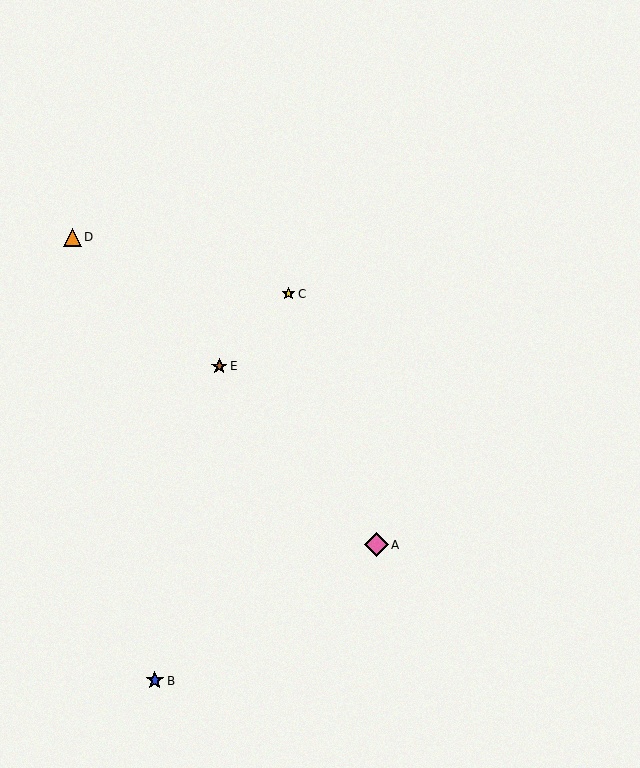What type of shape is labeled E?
Shape E is a brown star.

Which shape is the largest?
The pink diamond (labeled A) is the largest.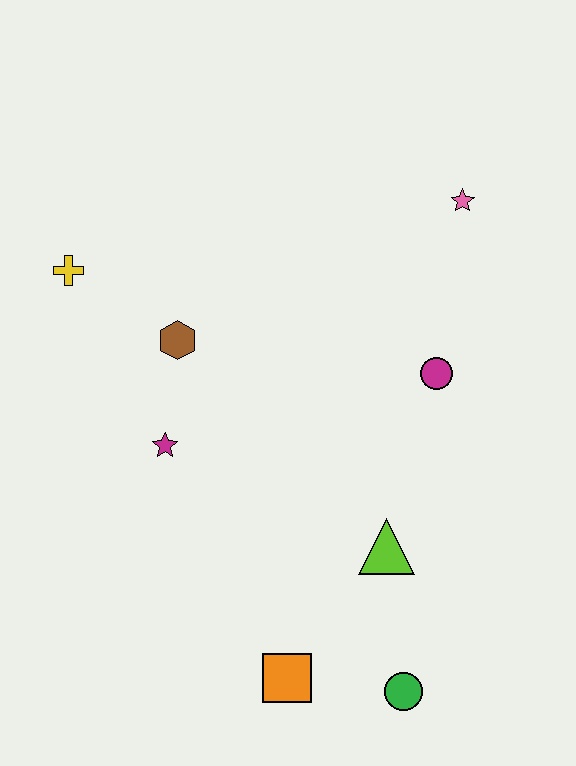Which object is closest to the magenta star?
The brown hexagon is closest to the magenta star.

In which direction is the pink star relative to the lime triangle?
The pink star is above the lime triangle.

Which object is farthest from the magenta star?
The pink star is farthest from the magenta star.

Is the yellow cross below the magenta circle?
No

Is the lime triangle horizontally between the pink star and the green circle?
No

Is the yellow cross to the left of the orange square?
Yes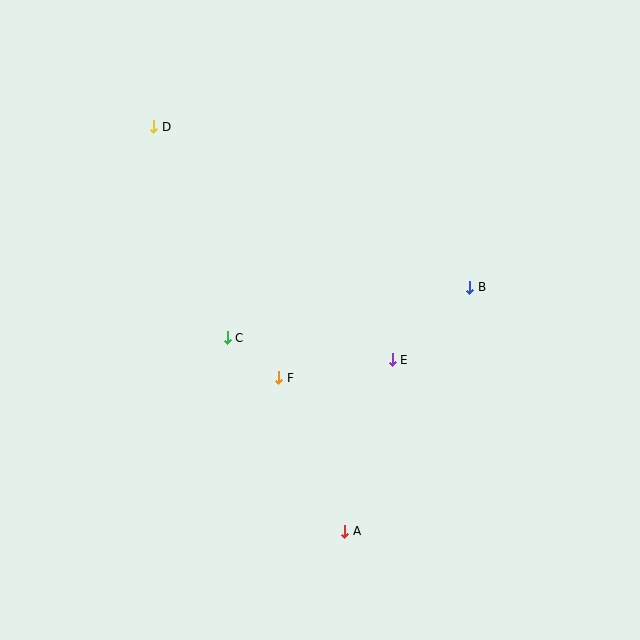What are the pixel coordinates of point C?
Point C is at (227, 338).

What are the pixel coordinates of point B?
Point B is at (470, 287).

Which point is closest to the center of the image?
Point F at (279, 378) is closest to the center.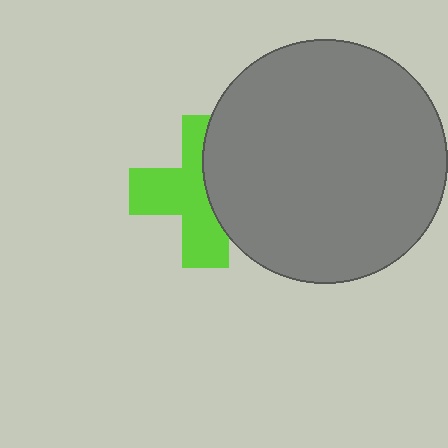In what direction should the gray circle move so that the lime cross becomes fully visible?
The gray circle should move right. That is the shortest direction to clear the overlap and leave the lime cross fully visible.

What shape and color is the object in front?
The object in front is a gray circle.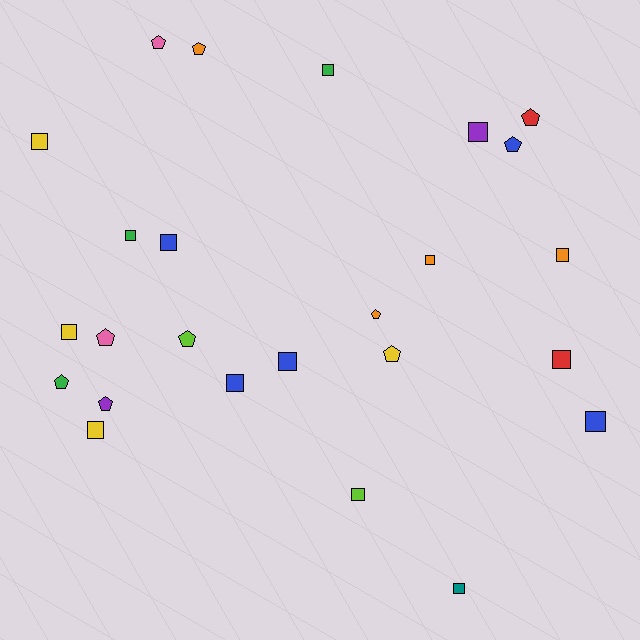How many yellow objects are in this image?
There are 4 yellow objects.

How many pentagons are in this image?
There are 10 pentagons.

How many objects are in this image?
There are 25 objects.